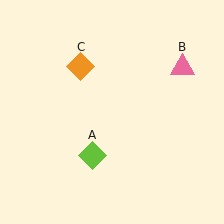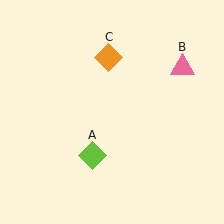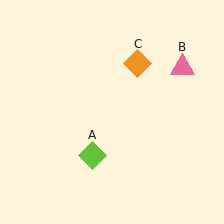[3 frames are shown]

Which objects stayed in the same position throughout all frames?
Lime diamond (object A) and pink triangle (object B) remained stationary.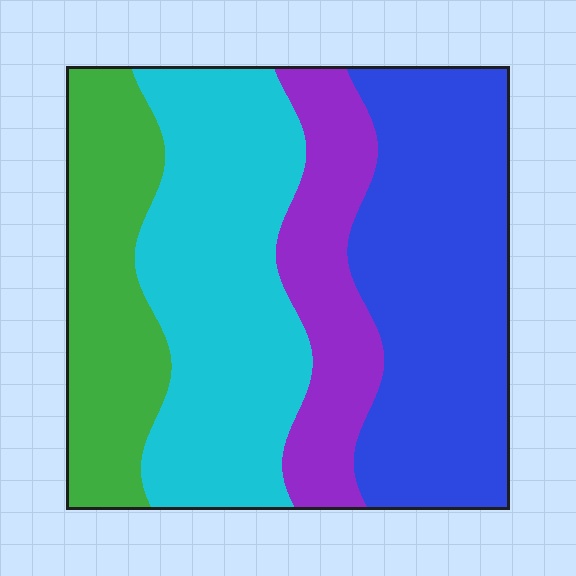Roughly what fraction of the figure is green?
Green covers around 20% of the figure.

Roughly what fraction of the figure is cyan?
Cyan takes up about one third (1/3) of the figure.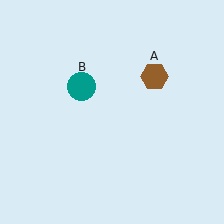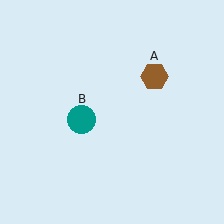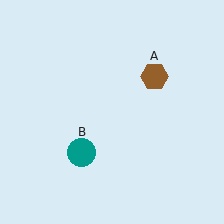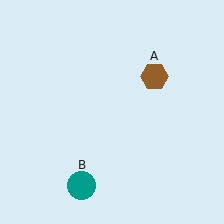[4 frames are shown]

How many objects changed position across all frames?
1 object changed position: teal circle (object B).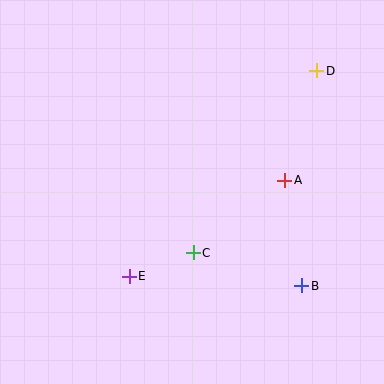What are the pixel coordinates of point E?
Point E is at (129, 276).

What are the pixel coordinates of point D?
Point D is at (317, 71).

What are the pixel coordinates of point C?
Point C is at (193, 253).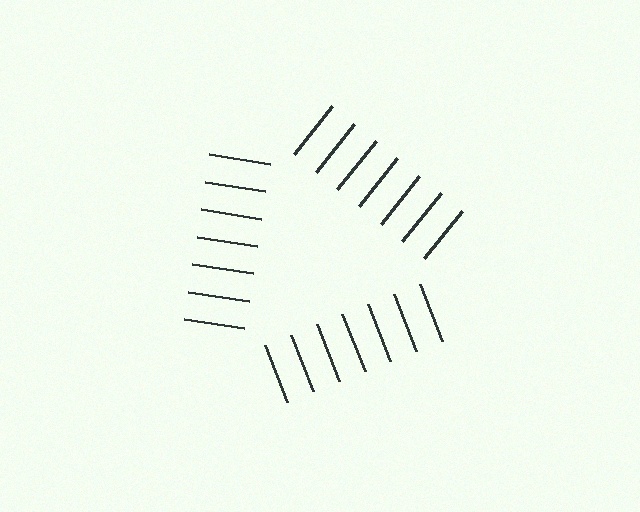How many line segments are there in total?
21 — 7 along each of the 3 edges.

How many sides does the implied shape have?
3 sides — the line-ends trace a triangle.